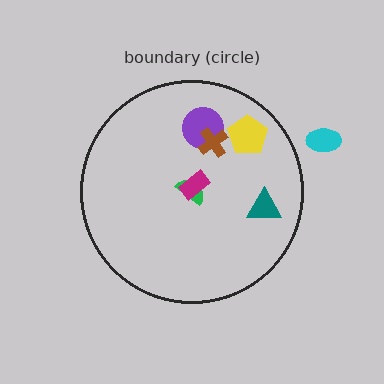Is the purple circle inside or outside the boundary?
Inside.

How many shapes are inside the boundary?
6 inside, 1 outside.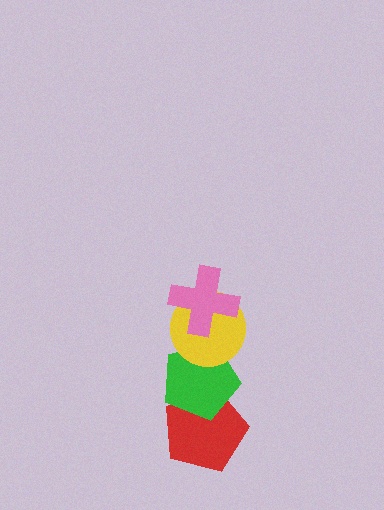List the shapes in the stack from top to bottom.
From top to bottom: the pink cross, the yellow circle, the green pentagon, the red pentagon.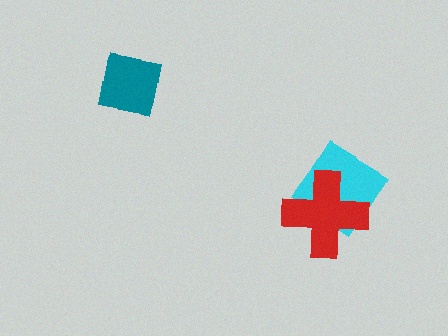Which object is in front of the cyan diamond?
The red cross is in front of the cyan diamond.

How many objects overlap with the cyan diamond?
1 object overlaps with the cyan diamond.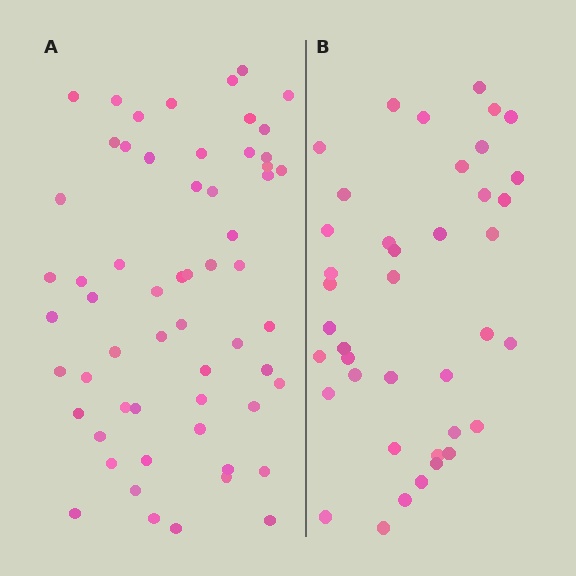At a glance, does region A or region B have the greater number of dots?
Region A (the left region) has more dots.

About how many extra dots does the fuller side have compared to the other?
Region A has approximately 20 more dots than region B.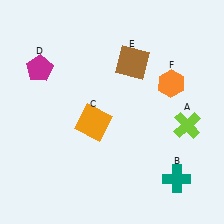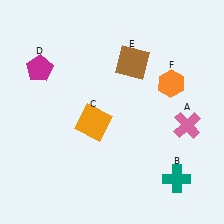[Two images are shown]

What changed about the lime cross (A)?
In Image 1, A is lime. In Image 2, it changed to pink.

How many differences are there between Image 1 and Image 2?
There is 1 difference between the two images.